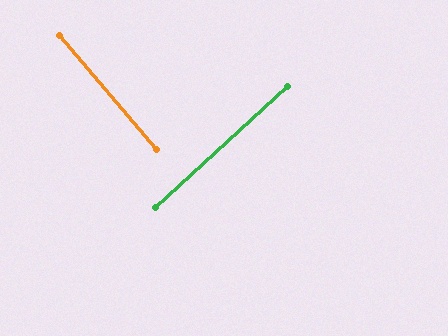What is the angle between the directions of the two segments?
Approximately 88 degrees.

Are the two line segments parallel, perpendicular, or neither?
Perpendicular — they meet at approximately 88°.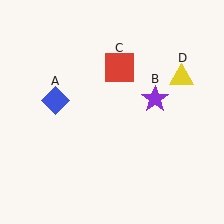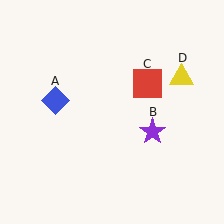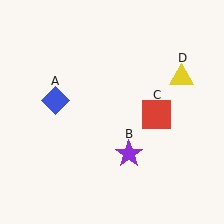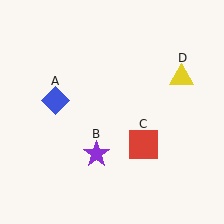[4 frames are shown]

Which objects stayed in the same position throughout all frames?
Blue diamond (object A) and yellow triangle (object D) remained stationary.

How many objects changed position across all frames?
2 objects changed position: purple star (object B), red square (object C).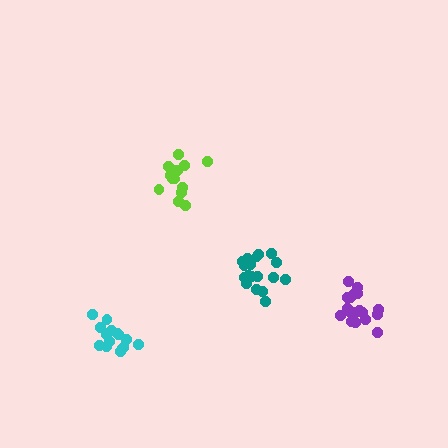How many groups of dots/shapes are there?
There are 4 groups.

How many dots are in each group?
Group 1: 18 dots, Group 2: 15 dots, Group 3: 19 dots, Group 4: 15 dots (67 total).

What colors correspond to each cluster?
The clusters are colored: teal, lime, purple, cyan.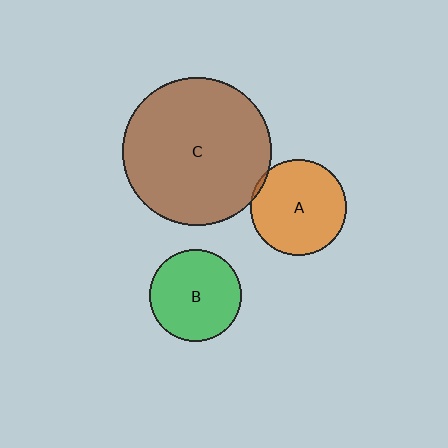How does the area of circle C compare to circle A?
Approximately 2.4 times.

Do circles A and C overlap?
Yes.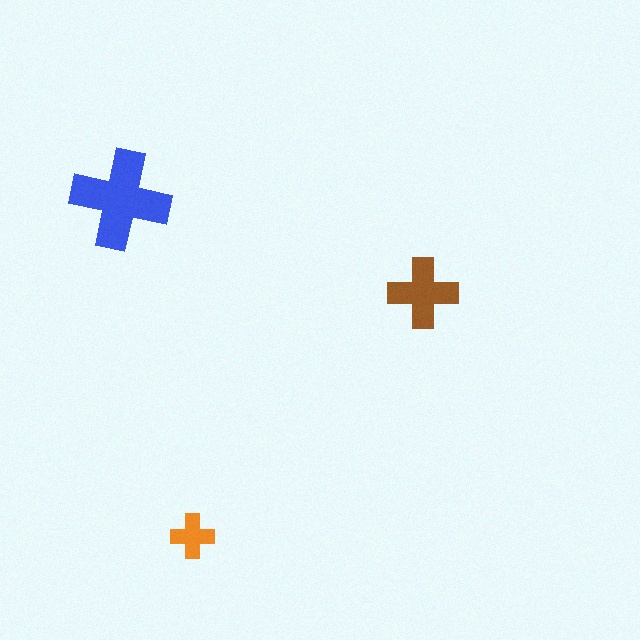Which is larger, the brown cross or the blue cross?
The blue one.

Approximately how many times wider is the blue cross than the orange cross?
About 2 times wider.